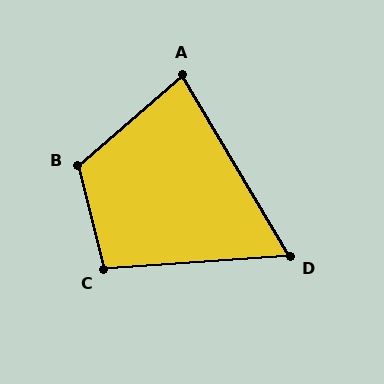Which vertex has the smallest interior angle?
D, at approximately 63 degrees.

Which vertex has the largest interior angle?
B, at approximately 117 degrees.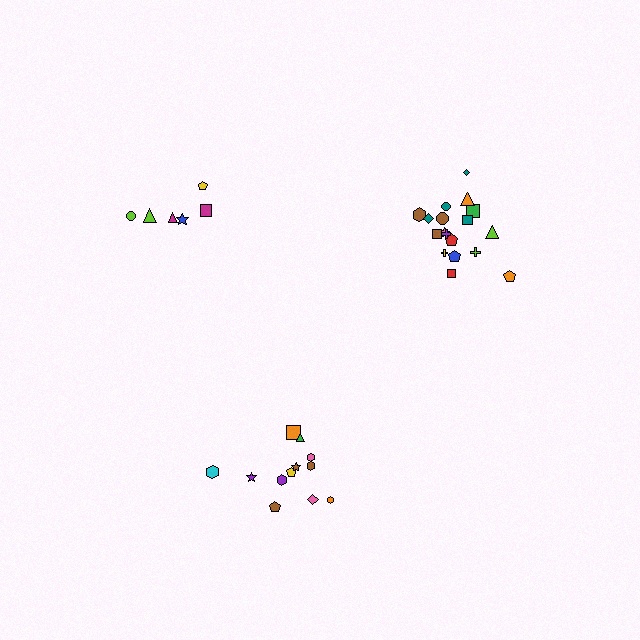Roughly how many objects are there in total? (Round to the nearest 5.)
Roughly 35 objects in total.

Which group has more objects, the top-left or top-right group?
The top-right group.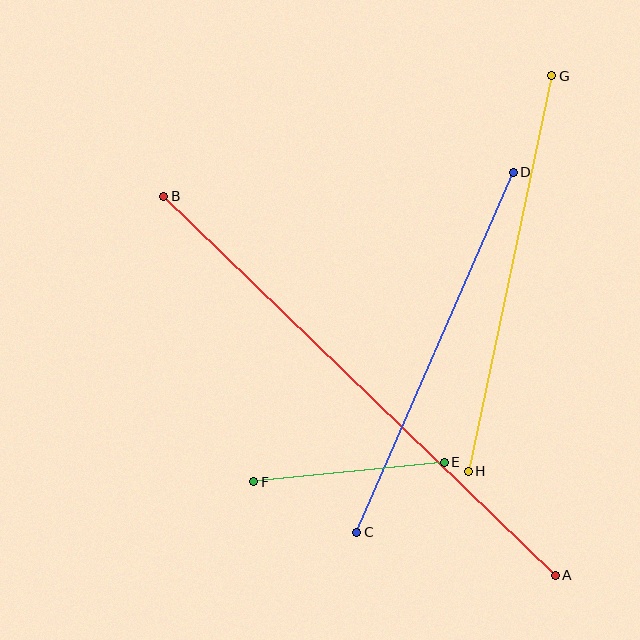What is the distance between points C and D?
The distance is approximately 393 pixels.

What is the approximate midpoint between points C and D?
The midpoint is at approximately (435, 352) pixels.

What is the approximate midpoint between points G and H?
The midpoint is at approximately (510, 273) pixels.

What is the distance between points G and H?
The distance is approximately 404 pixels.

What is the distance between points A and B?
The distance is approximately 545 pixels.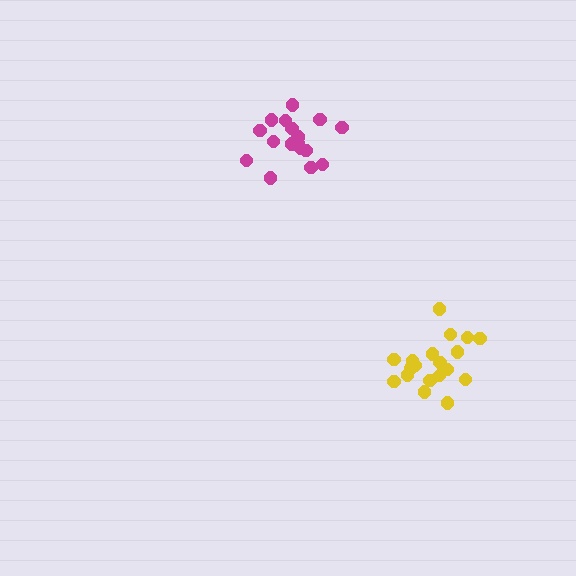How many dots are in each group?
Group 1: 19 dots, Group 2: 19 dots (38 total).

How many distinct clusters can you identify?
There are 2 distinct clusters.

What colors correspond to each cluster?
The clusters are colored: magenta, yellow.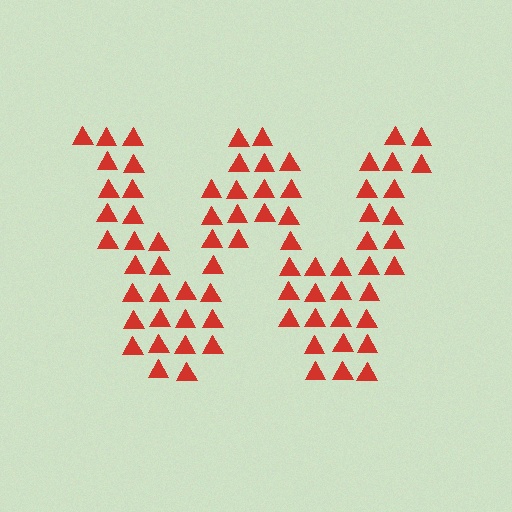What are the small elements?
The small elements are triangles.